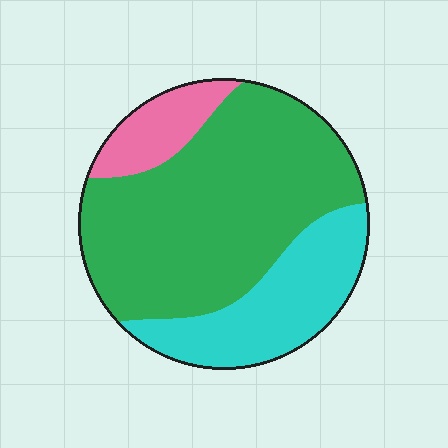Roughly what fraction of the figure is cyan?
Cyan covers about 25% of the figure.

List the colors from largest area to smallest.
From largest to smallest: green, cyan, pink.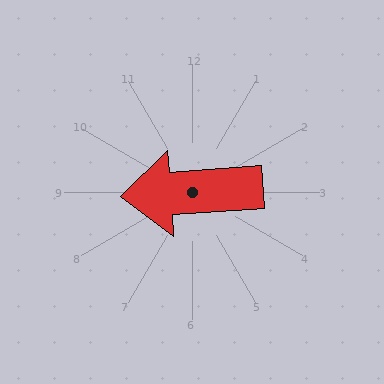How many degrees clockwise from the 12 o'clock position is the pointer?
Approximately 266 degrees.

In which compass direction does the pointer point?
West.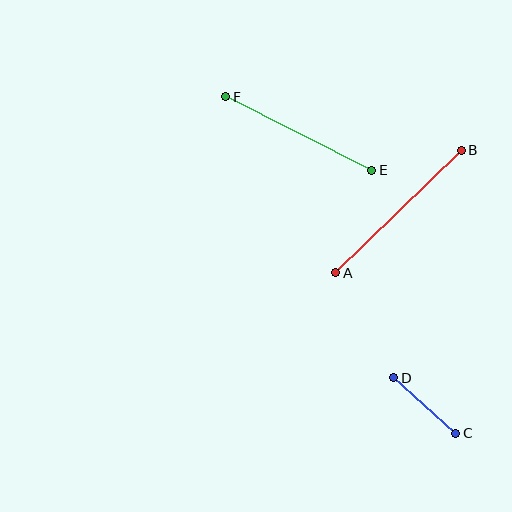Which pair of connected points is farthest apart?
Points A and B are farthest apart.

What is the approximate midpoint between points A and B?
The midpoint is at approximately (398, 212) pixels.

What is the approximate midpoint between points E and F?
The midpoint is at approximately (299, 134) pixels.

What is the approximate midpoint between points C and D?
The midpoint is at approximately (425, 405) pixels.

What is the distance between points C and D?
The distance is approximately 83 pixels.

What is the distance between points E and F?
The distance is approximately 163 pixels.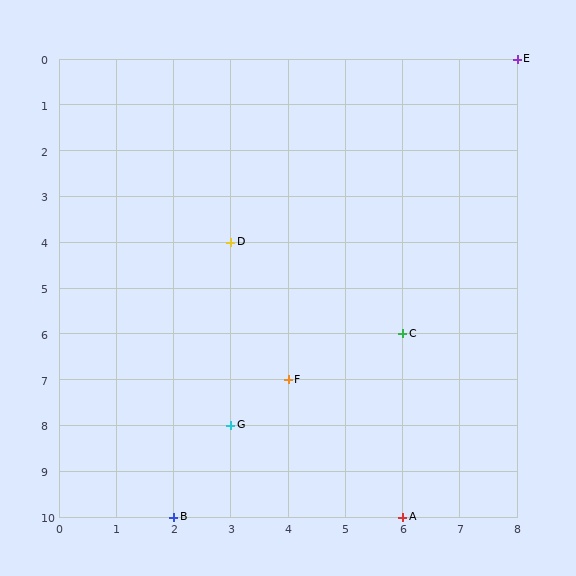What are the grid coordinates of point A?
Point A is at grid coordinates (6, 10).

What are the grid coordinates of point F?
Point F is at grid coordinates (4, 7).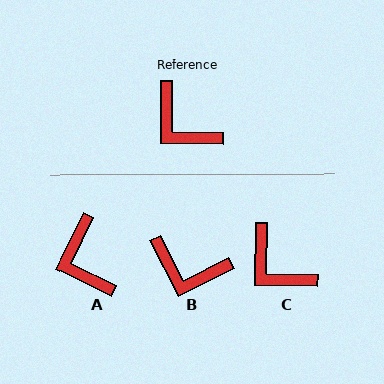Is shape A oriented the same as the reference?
No, it is off by about 26 degrees.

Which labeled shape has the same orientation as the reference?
C.